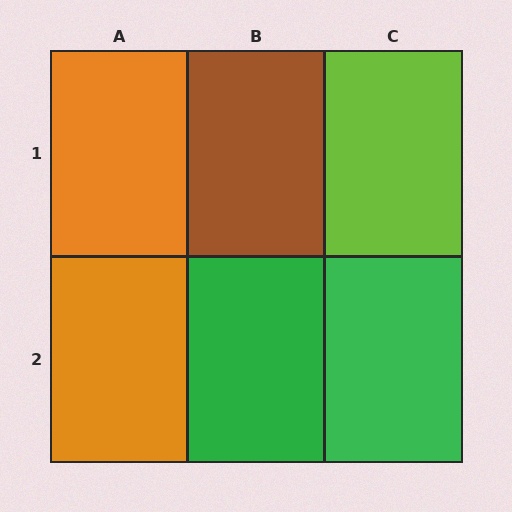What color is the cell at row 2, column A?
Orange.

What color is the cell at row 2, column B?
Green.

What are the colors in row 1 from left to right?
Orange, brown, lime.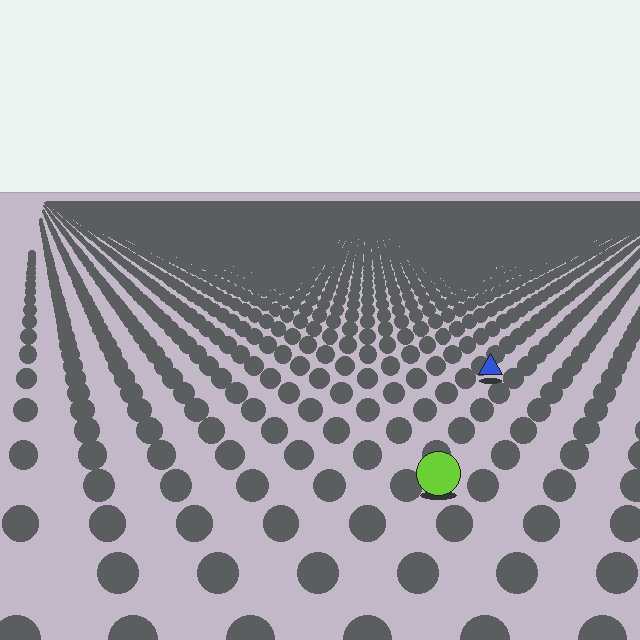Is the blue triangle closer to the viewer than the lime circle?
No. The lime circle is closer — you can tell from the texture gradient: the ground texture is coarser near it.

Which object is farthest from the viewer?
The blue triangle is farthest from the viewer. It appears smaller and the ground texture around it is denser.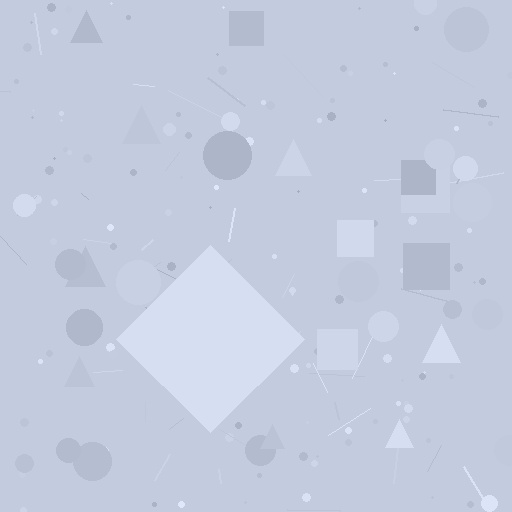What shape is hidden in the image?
A diamond is hidden in the image.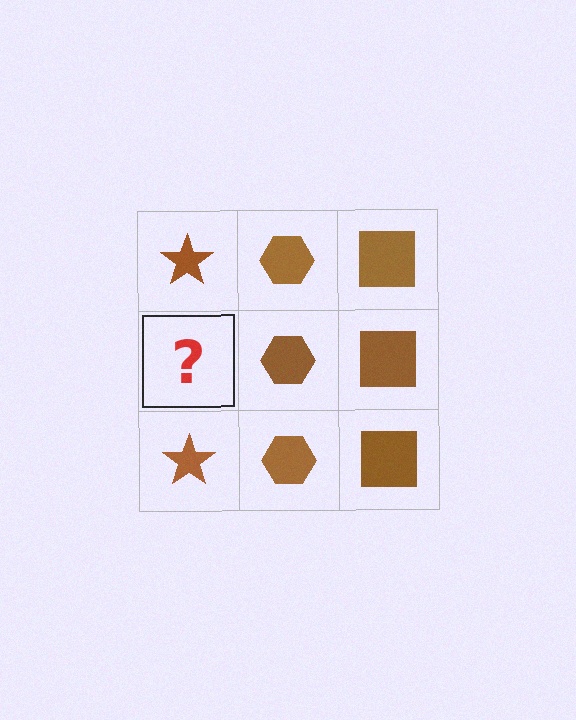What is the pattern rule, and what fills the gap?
The rule is that each column has a consistent shape. The gap should be filled with a brown star.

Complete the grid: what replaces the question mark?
The question mark should be replaced with a brown star.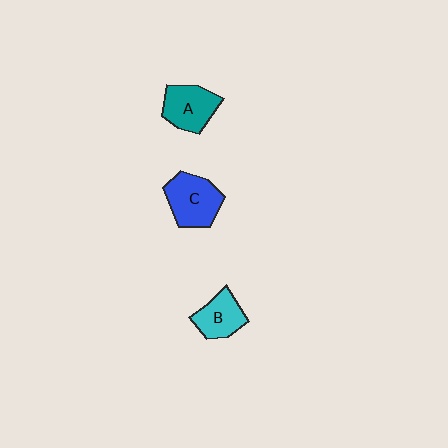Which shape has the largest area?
Shape C (blue).